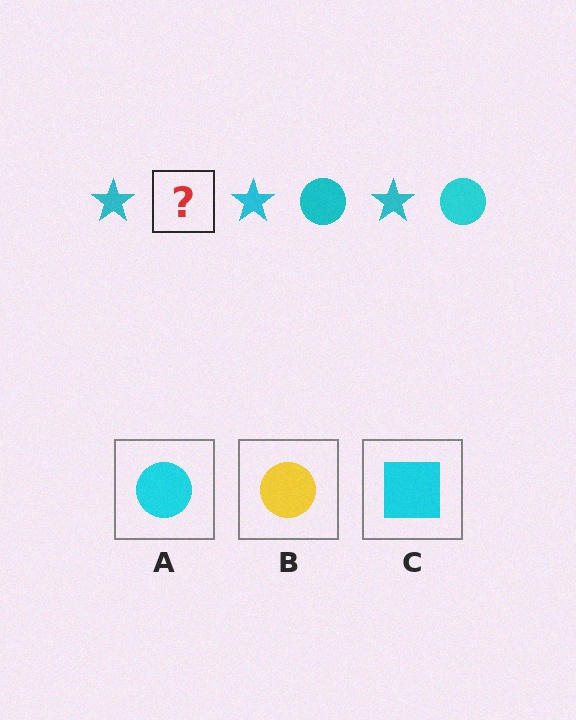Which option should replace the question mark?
Option A.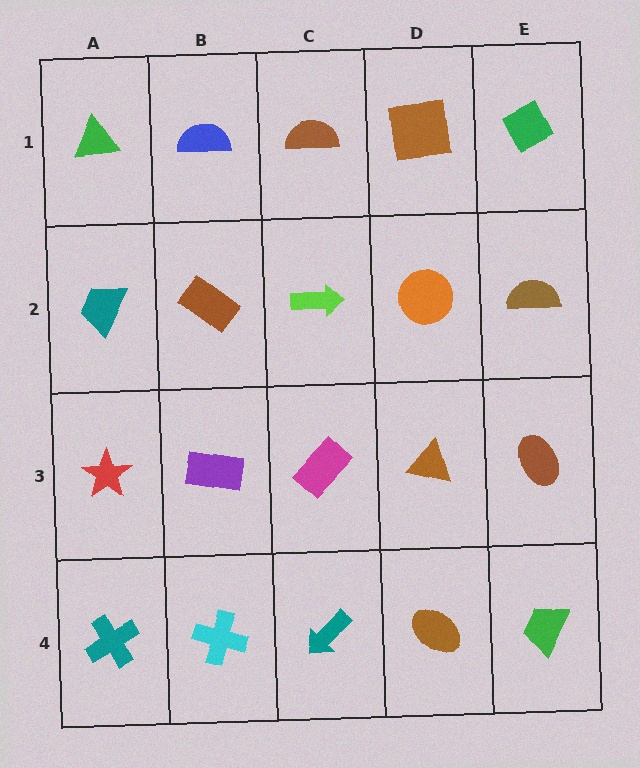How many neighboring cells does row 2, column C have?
4.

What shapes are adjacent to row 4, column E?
A brown ellipse (row 3, column E), a brown ellipse (row 4, column D).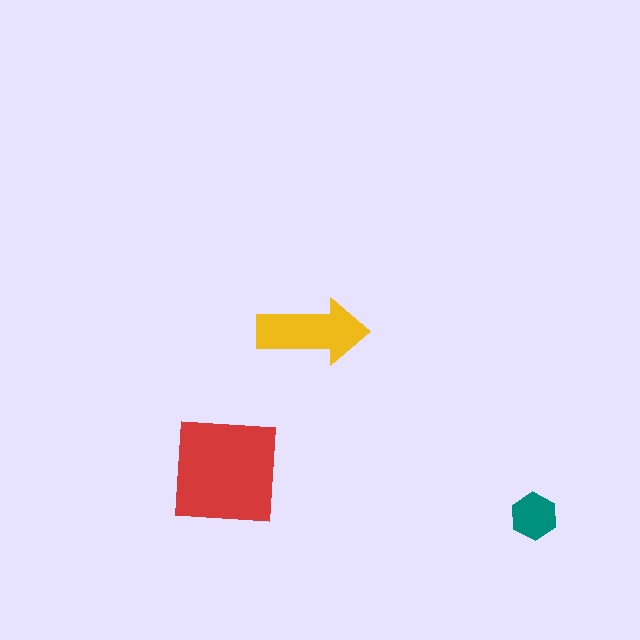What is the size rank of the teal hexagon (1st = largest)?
3rd.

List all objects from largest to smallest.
The red square, the yellow arrow, the teal hexagon.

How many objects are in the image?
There are 3 objects in the image.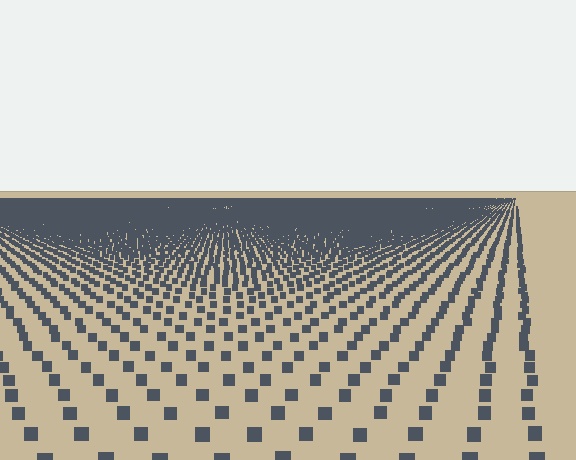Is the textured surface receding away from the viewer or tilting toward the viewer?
The surface is receding away from the viewer. Texture elements get smaller and denser toward the top.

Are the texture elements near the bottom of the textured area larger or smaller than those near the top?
Larger. Near the bottom, elements are closer to the viewer and appear at a bigger on-screen size.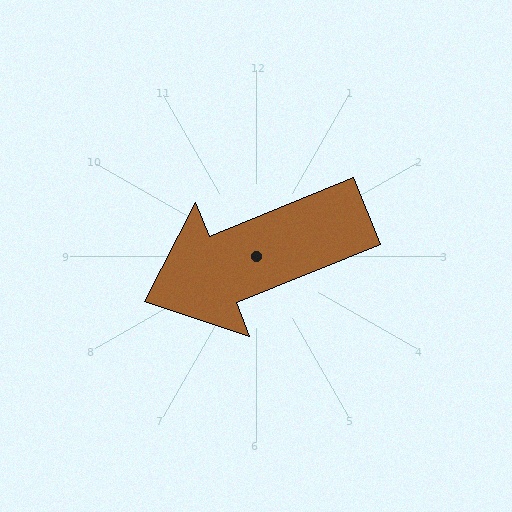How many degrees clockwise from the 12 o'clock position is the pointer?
Approximately 248 degrees.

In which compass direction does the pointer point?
West.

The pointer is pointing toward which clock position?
Roughly 8 o'clock.